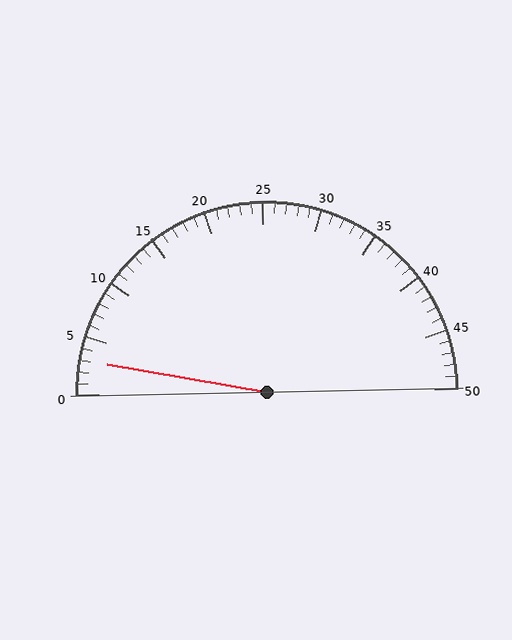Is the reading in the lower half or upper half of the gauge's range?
The reading is in the lower half of the range (0 to 50).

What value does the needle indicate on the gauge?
The needle indicates approximately 3.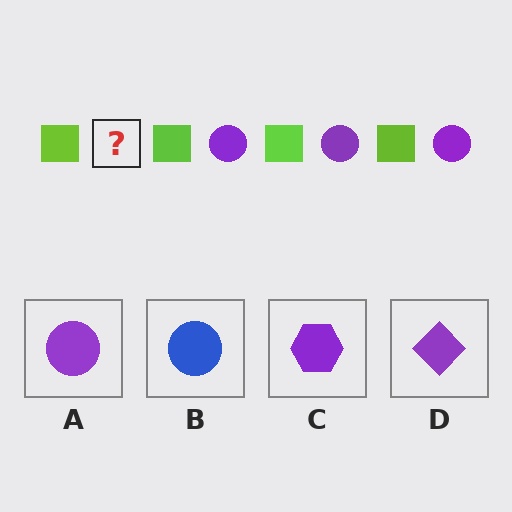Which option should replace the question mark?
Option A.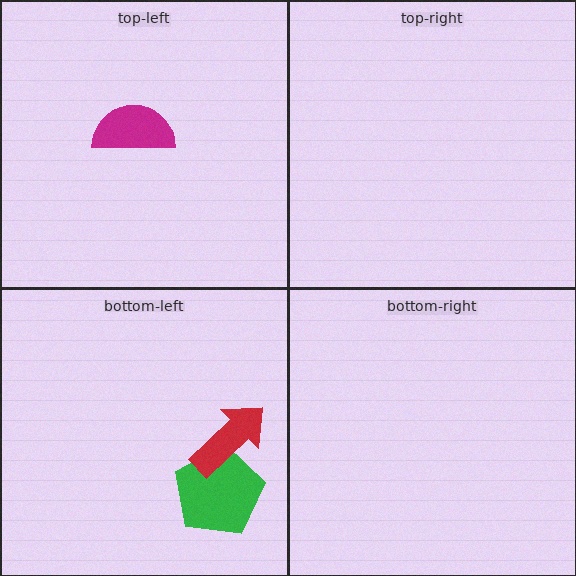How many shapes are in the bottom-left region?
2.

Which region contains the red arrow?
The bottom-left region.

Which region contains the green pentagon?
The bottom-left region.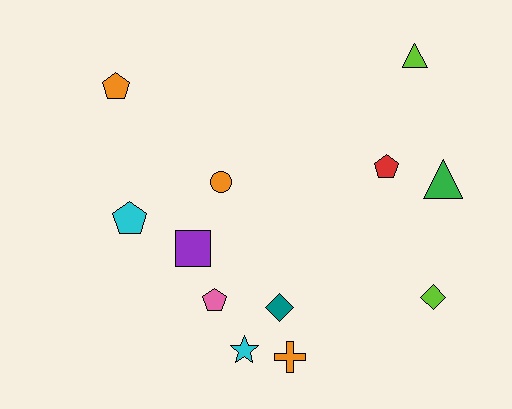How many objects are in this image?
There are 12 objects.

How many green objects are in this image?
There is 1 green object.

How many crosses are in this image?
There is 1 cross.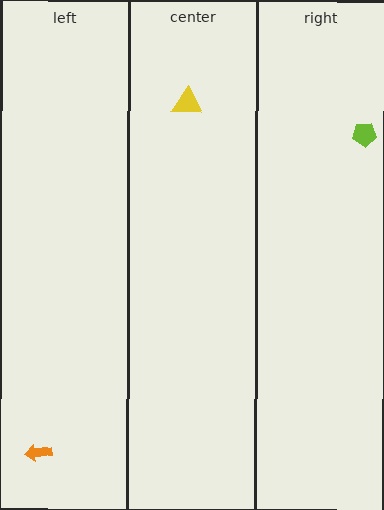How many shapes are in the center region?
1.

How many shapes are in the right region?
1.